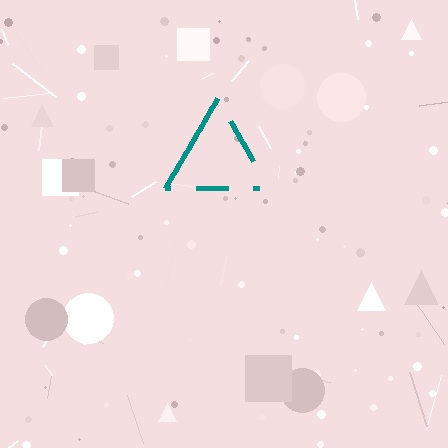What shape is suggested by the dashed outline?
The dashed outline suggests a triangle.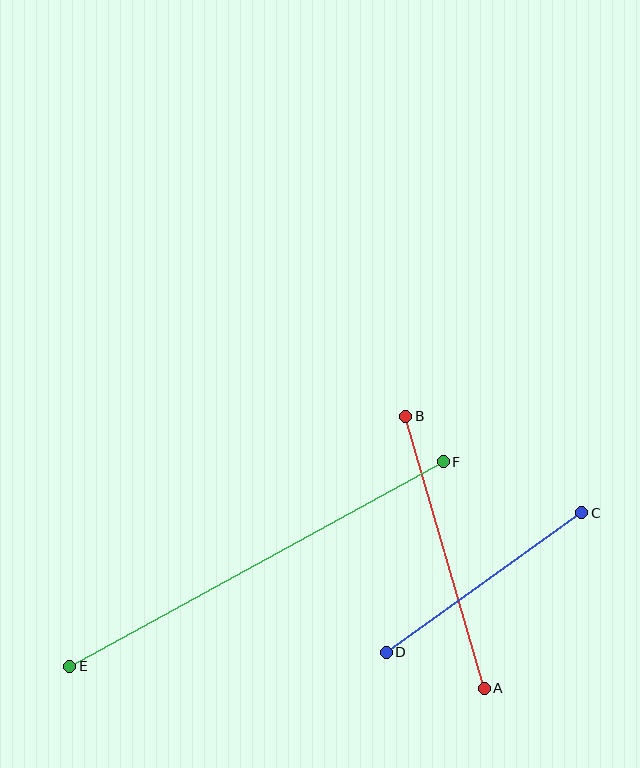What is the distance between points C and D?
The distance is approximately 240 pixels.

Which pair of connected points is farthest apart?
Points E and F are farthest apart.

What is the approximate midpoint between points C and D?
The midpoint is at approximately (484, 583) pixels.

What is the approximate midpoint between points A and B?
The midpoint is at approximately (445, 552) pixels.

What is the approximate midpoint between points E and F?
The midpoint is at approximately (257, 564) pixels.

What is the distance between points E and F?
The distance is approximately 426 pixels.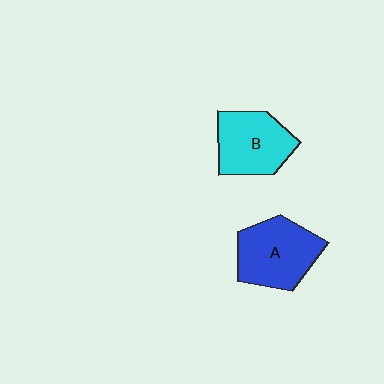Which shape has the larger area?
Shape A (blue).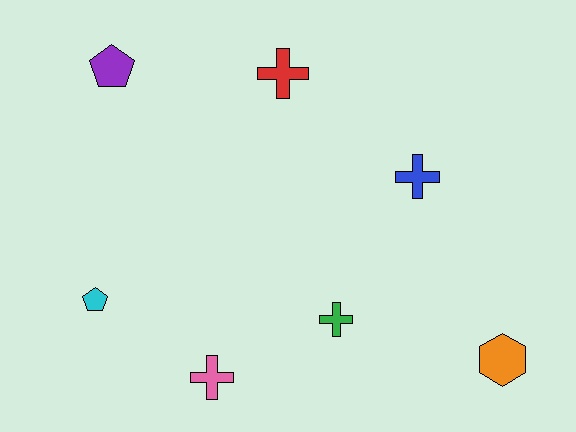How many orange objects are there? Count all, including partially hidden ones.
There is 1 orange object.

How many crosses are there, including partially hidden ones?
There are 4 crosses.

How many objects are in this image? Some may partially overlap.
There are 7 objects.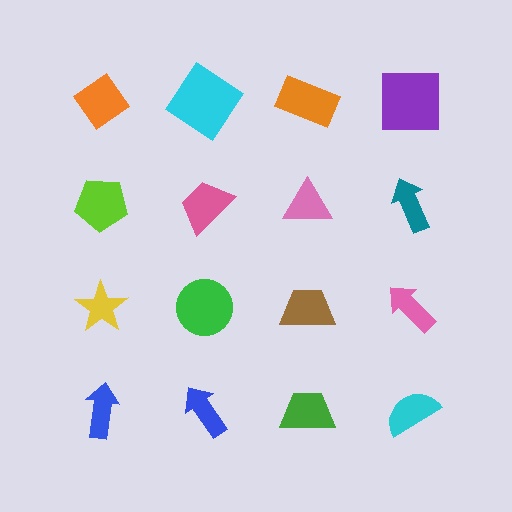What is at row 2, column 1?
A lime pentagon.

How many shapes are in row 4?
4 shapes.